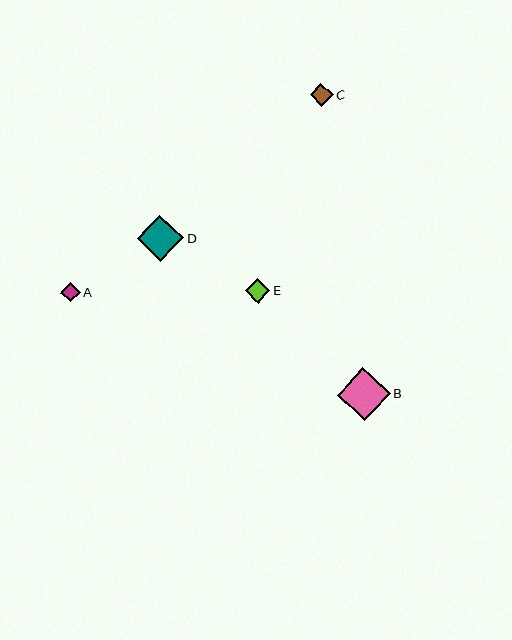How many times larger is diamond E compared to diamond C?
Diamond E is approximately 1.1 times the size of diamond C.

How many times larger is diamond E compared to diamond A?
Diamond E is approximately 1.3 times the size of diamond A.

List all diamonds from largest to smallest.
From largest to smallest: B, D, E, C, A.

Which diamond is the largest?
Diamond B is the largest with a size of approximately 52 pixels.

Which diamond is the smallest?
Diamond A is the smallest with a size of approximately 19 pixels.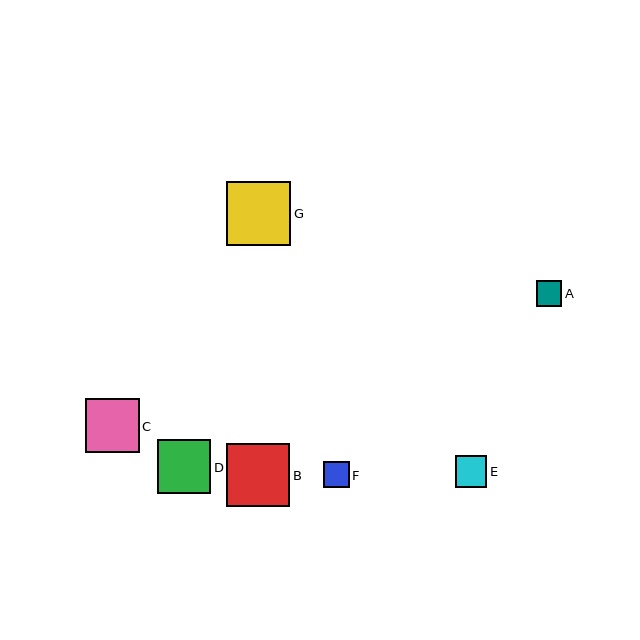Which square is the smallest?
Square A is the smallest with a size of approximately 25 pixels.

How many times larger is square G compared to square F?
Square G is approximately 2.5 times the size of square F.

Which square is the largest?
Square G is the largest with a size of approximately 65 pixels.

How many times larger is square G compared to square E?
Square G is approximately 2.1 times the size of square E.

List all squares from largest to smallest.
From largest to smallest: G, B, C, D, E, F, A.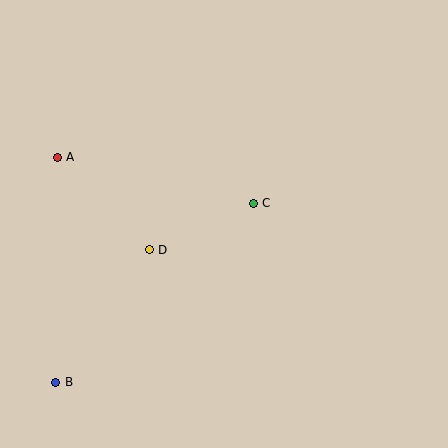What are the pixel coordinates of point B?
Point B is at (56, 382).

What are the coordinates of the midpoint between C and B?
The midpoint between C and B is at (154, 293).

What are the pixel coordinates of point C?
Point C is at (253, 203).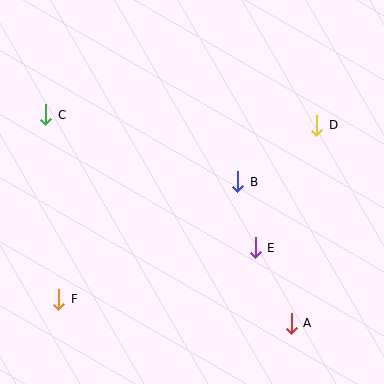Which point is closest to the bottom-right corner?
Point A is closest to the bottom-right corner.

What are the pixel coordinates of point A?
Point A is at (291, 323).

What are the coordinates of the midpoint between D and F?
The midpoint between D and F is at (188, 212).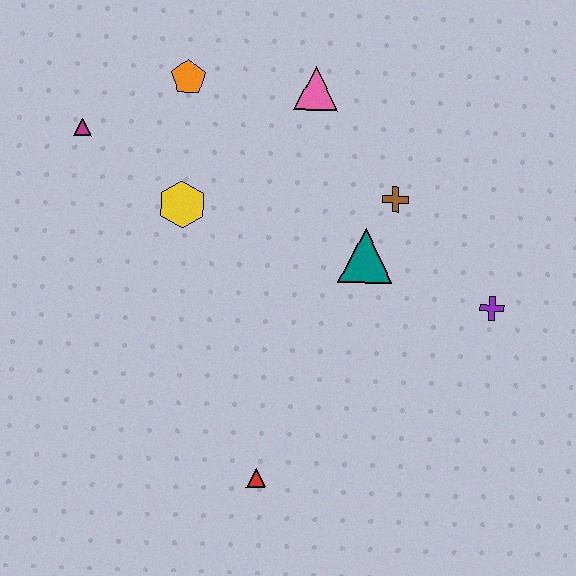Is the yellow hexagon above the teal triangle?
Yes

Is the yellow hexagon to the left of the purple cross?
Yes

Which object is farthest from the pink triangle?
The red triangle is farthest from the pink triangle.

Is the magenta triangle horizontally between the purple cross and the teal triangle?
No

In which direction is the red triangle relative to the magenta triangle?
The red triangle is below the magenta triangle.